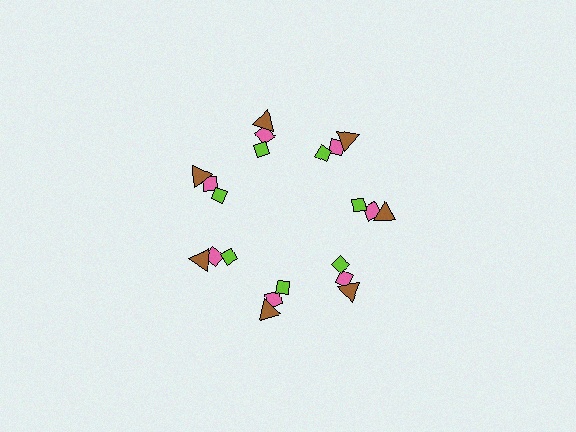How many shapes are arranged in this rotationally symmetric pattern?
There are 21 shapes, arranged in 7 groups of 3.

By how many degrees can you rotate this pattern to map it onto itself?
The pattern maps onto itself every 51 degrees of rotation.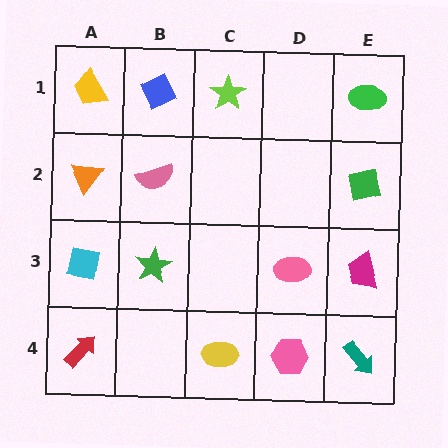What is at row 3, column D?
A pink ellipse.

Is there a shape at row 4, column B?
No, that cell is empty.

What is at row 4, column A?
A red arrow.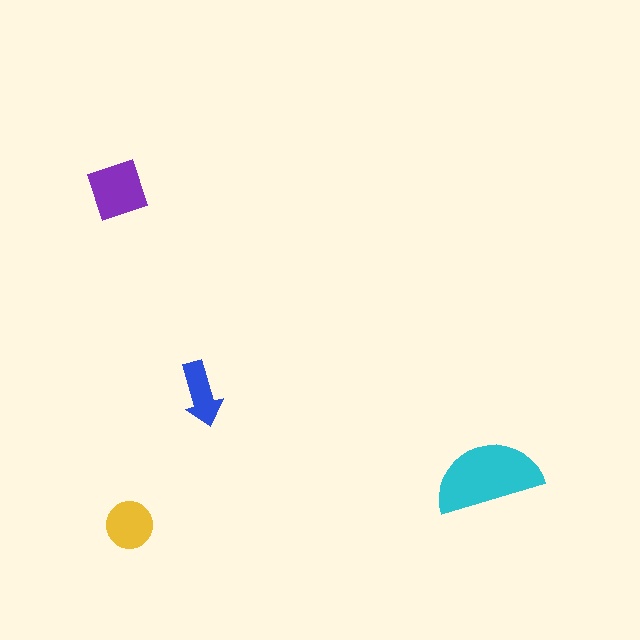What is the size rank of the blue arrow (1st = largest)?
4th.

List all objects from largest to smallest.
The cyan semicircle, the purple square, the yellow circle, the blue arrow.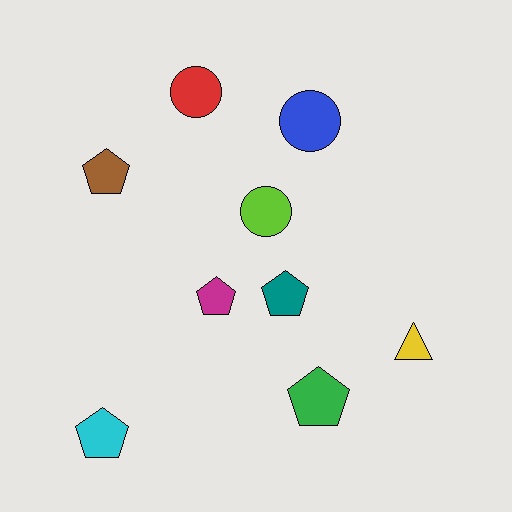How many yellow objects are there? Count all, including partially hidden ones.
There is 1 yellow object.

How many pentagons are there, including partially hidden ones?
There are 5 pentagons.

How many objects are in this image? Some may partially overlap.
There are 9 objects.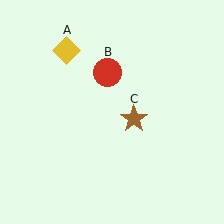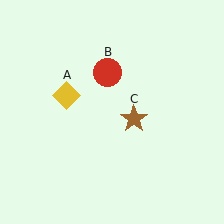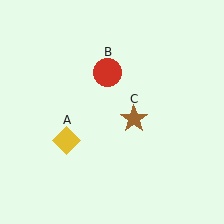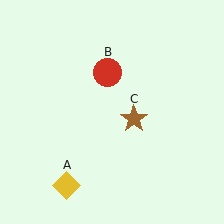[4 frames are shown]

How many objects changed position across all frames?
1 object changed position: yellow diamond (object A).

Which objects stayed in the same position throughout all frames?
Red circle (object B) and brown star (object C) remained stationary.